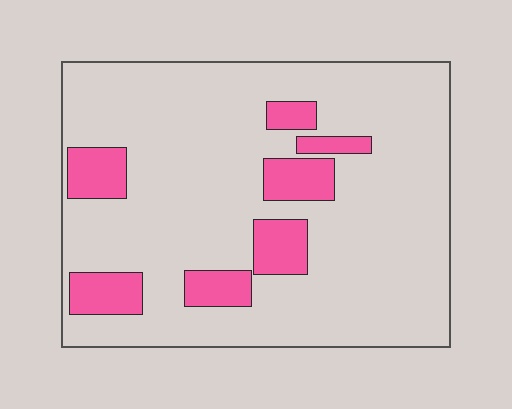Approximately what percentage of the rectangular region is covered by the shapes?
Approximately 15%.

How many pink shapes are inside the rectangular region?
7.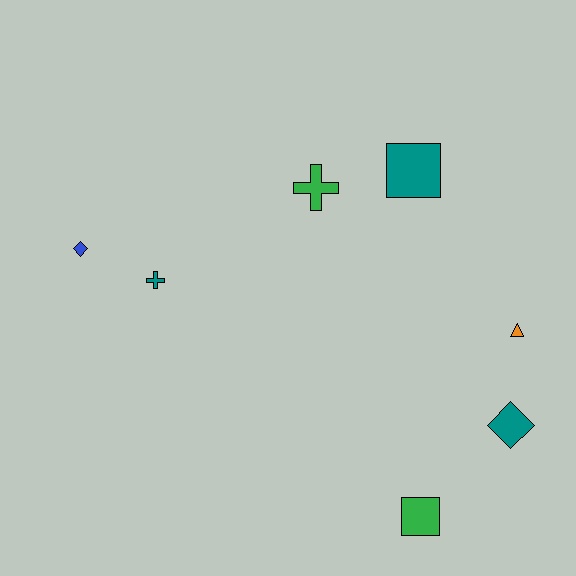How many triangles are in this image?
There is 1 triangle.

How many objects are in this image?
There are 7 objects.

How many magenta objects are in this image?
There are no magenta objects.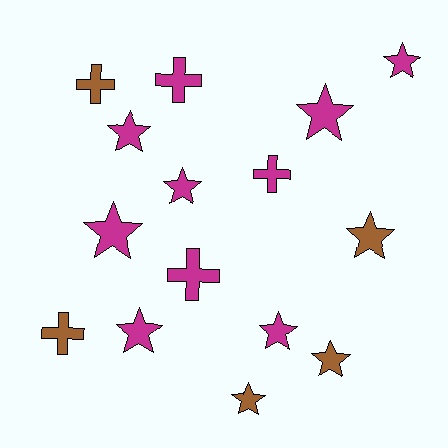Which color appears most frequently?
Magenta, with 10 objects.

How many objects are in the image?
There are 15 objects.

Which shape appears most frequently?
Star, with 10 objects.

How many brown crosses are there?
There are 2 brown crosses.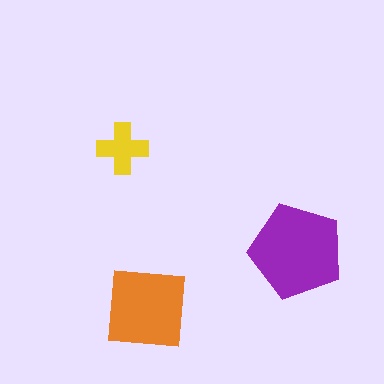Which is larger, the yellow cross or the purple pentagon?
The purple pentagon.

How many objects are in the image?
There are 3 objects in the image.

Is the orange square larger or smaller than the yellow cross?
Larger.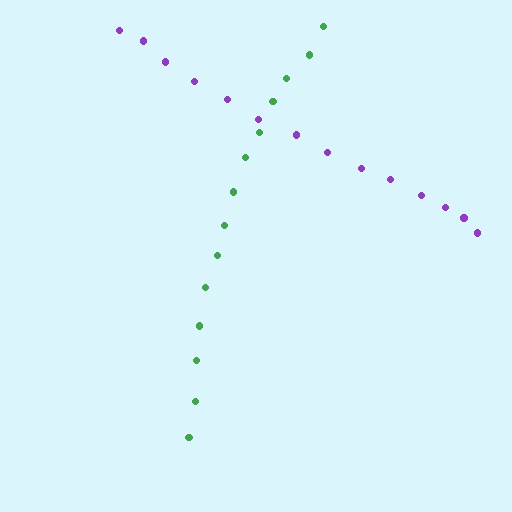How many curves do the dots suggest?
There are 2 distinct paths.